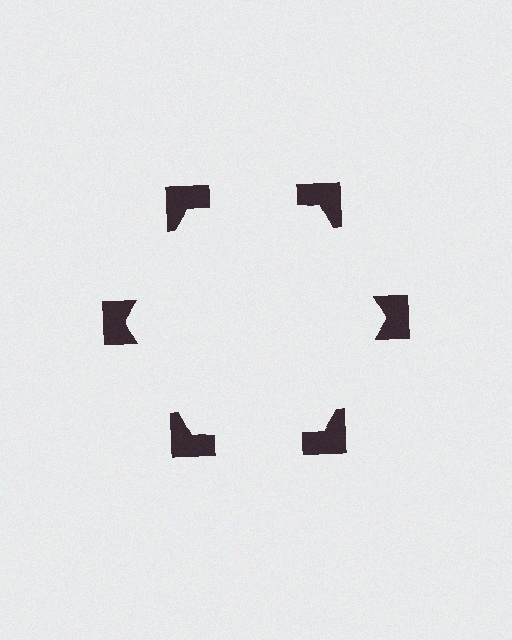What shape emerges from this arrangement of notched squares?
An illusory hexagon — its edges are inferred from the aligned wedge cuts in the notched squares, not physically drawn.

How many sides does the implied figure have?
6 sides.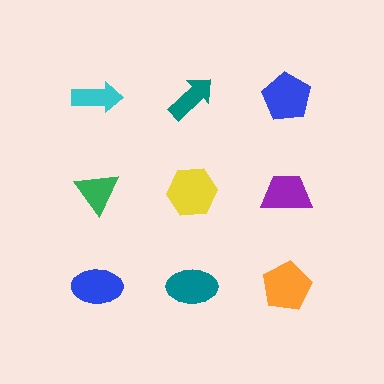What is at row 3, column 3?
An orange pentagon.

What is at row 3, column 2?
A teal ellipse.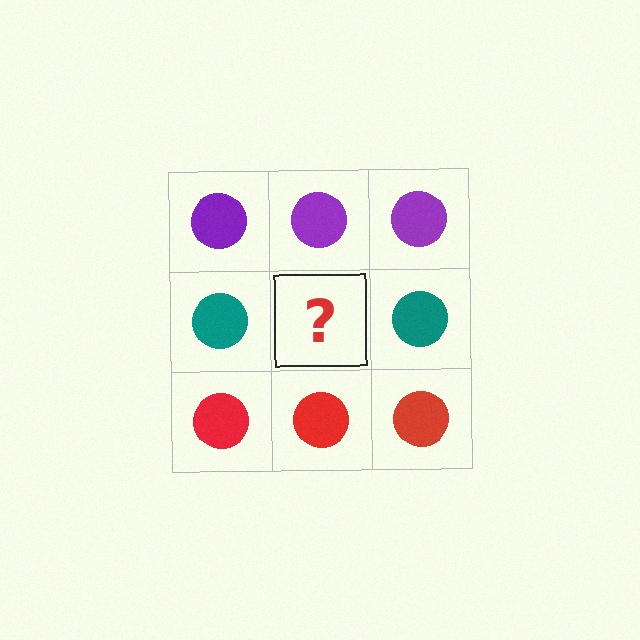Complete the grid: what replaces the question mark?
The question mark should be replaced with a teal circle.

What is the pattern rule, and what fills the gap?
The rule is that each row has a consistent color. The gap should be filled with a teal circle.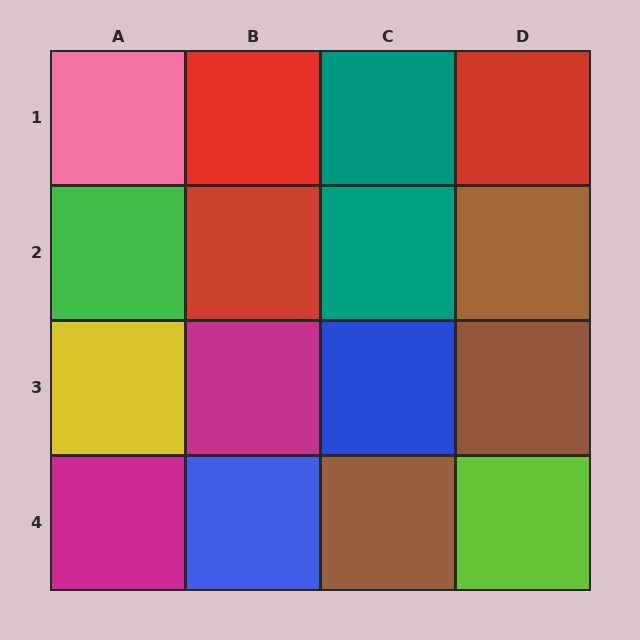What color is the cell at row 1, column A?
Pink.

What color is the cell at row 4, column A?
Magenta.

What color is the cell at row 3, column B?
Magenta.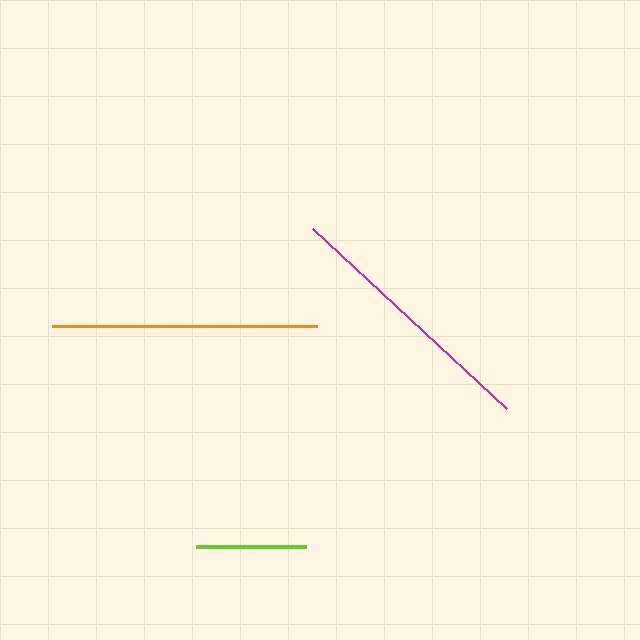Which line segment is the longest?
The orange line is the longest at approximately 265 pixels.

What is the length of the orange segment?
The orange segment is approximately 265 pixels long.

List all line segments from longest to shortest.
From longest to shortest: orange, magenta, lime.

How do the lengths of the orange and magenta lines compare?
The orange and magenta lines are approximately the same length.